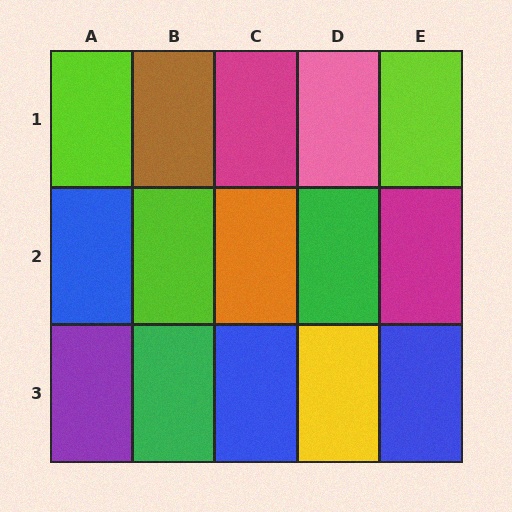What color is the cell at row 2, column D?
Green.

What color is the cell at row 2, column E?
Magenta.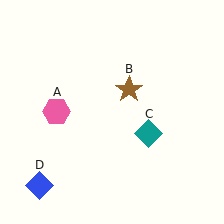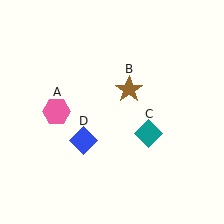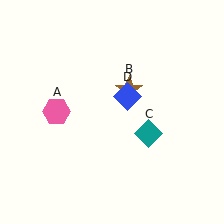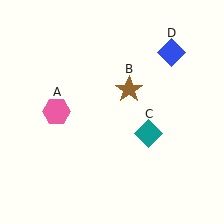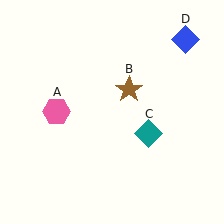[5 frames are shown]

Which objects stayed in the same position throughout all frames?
Pink hexagon (object A) and brown star (object B) and teal diamond (object C) remained stationary.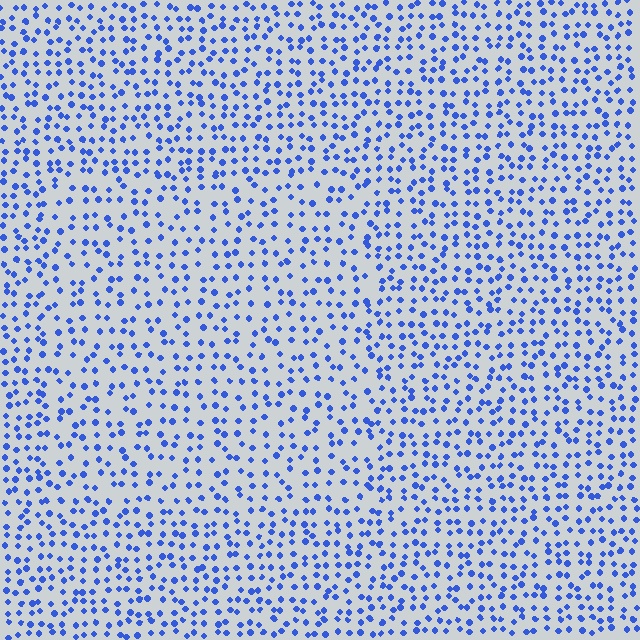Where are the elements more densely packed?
The elements are more densely packed outside the rectangle boundary.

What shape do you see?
I see a rectangle.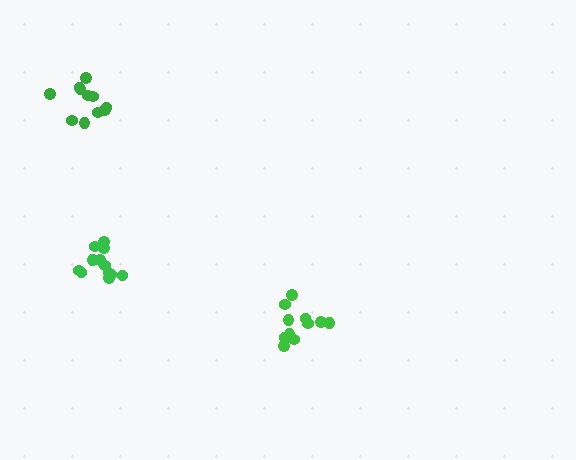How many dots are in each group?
Group 1: 11 dots, Group 2: 11 dots, Group 3: 12 dots (34 total).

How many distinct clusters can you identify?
There are 3 distinct clusters.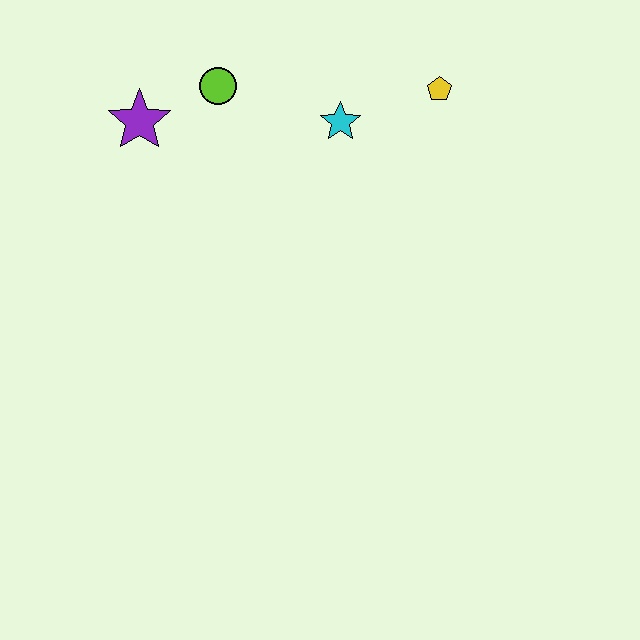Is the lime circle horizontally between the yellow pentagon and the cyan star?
No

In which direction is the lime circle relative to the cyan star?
The lime circle is to the left of the cyan star.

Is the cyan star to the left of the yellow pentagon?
Yes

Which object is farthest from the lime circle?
The yellow pentagon is farthest from the lime circle.